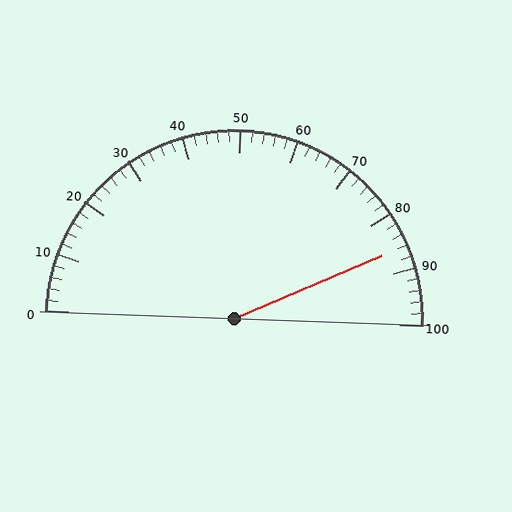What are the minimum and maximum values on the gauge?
The gauge ranges from 0 to 100.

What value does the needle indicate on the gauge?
The needle indicates approximately 86.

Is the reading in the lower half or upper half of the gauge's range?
The reading is in the upper half of the range (0 to 100).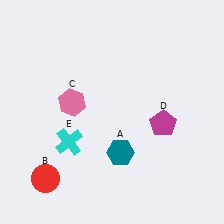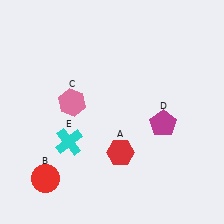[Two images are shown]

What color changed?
The hexagon (A) changed from teal in Image 1 to red in Image 2.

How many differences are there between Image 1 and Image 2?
There is 1 difference between the two images.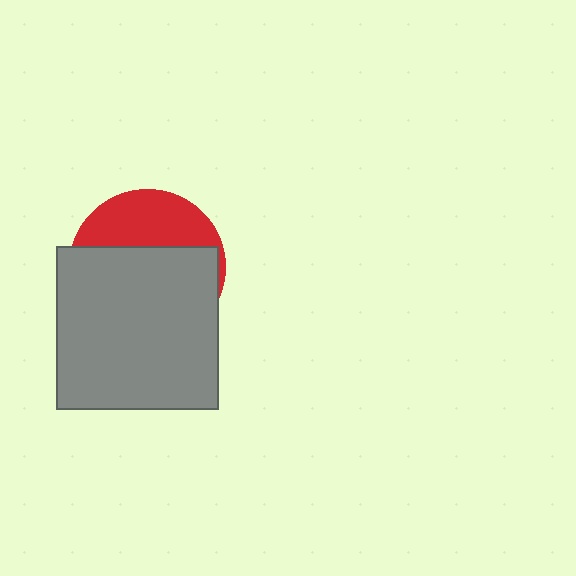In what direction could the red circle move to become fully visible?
The red circle could move up. That would shift it out from behind the gray square entirely.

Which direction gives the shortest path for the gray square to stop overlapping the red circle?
Moving down gives the shortest separation.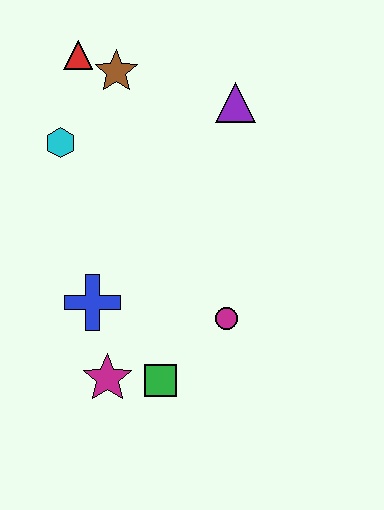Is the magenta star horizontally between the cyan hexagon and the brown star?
Yes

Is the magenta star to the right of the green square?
No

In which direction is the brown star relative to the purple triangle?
The brown star is to the left of the purple triangle.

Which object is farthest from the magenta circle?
The red triangle is farthest from the magenta circle.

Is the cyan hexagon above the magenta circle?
Yes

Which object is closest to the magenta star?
The green square is closest to the magenta star.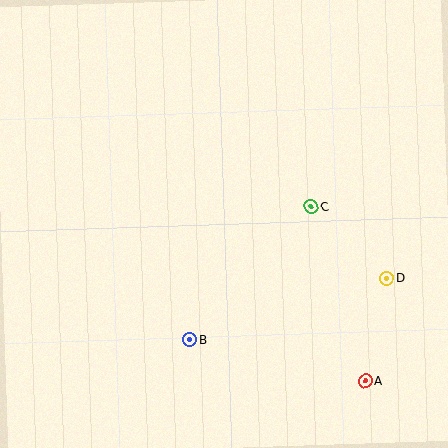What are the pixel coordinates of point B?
Point B is at (190, 340).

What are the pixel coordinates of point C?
Point C is at (311, 207).